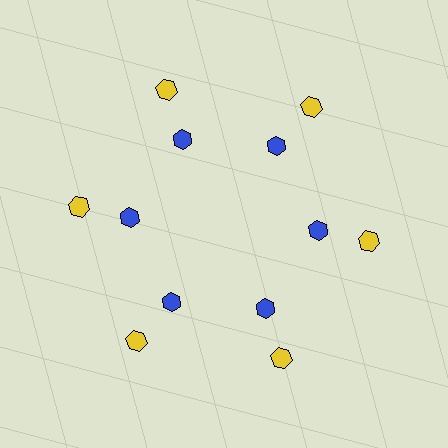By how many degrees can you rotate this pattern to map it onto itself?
The pattern maps onto itself every 60 degrees of rotation.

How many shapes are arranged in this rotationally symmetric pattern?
There are 12 shapes, arranged in 6 groups of 2.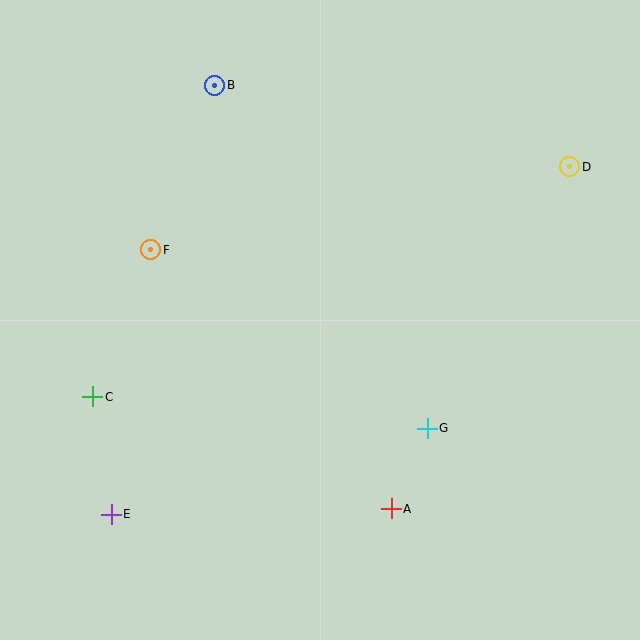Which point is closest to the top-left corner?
Point B is closest to the top-left corner.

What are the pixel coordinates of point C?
Point C is at (93, 397).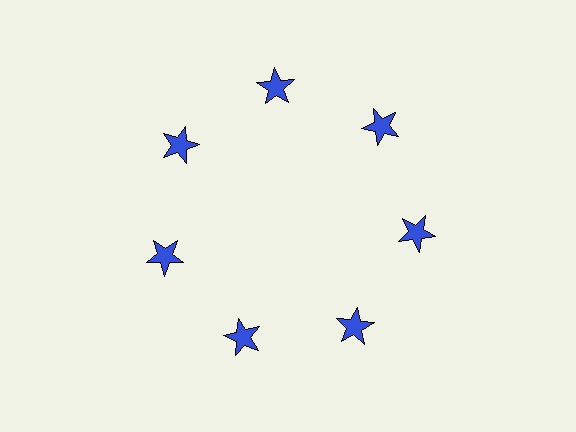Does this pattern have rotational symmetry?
Yes, this pattern has 7-fold rotational symmetry. It looks the same after rotating 51 degrees around the center.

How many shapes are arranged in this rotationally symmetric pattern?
There are 7 shapes, arranged in 7 groups of 1.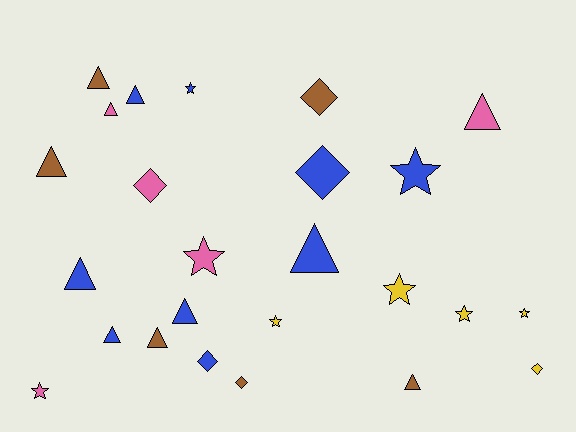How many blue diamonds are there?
There are 2 blue diamonds.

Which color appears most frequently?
Blue, with 9 objects.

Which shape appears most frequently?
Triangle, with 11 objects.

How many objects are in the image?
There are 25 objects.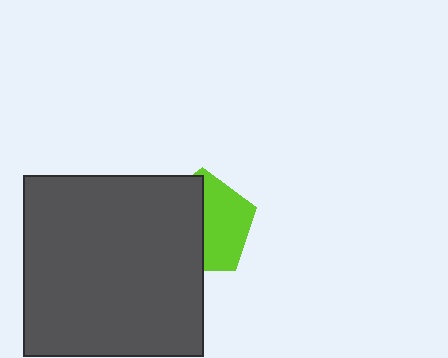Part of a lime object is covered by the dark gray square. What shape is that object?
It is a pentagon.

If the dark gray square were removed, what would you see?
You would see the complete lime pentagon.